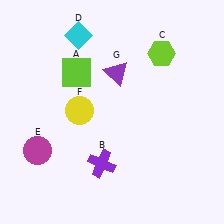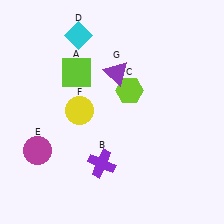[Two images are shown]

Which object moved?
The lime hexagon (C) moved down.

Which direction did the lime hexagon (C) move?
The lime hexagon (C) moved down.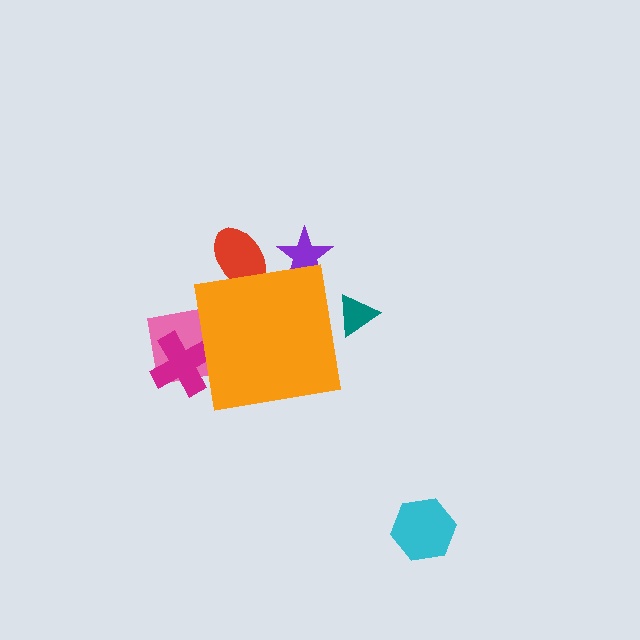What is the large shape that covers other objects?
An orange square.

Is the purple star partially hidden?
Yes, the purple star is partially hidden behind the orange square.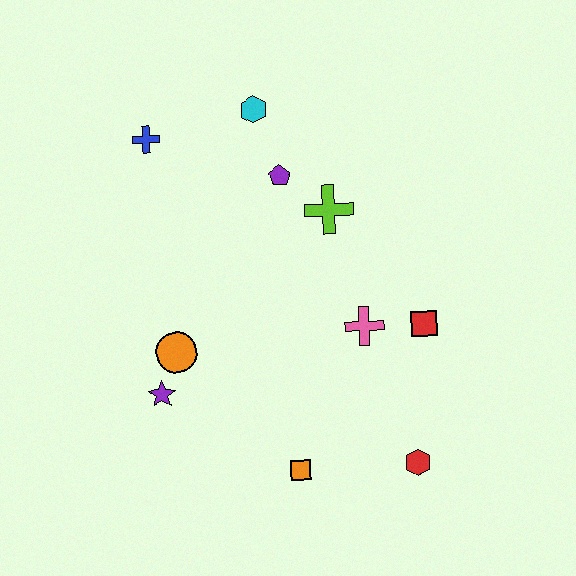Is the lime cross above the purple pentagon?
No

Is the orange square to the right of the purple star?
Yes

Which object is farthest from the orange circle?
The red hexagon is farthest from the orange circle.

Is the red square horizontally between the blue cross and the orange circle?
No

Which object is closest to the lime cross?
The purple pentagon is closest to the lime cross.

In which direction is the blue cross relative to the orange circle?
The blue cross is above the orange circle.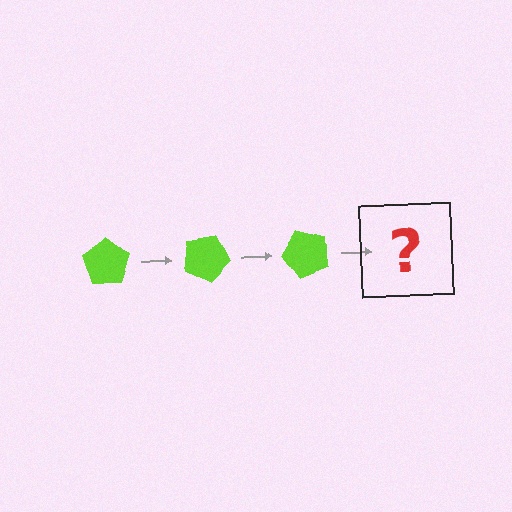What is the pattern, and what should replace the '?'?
The pattern is that the pentagon rotates 25 degrees each step. The '?' should be a lime pentagon rotated 75 degrees.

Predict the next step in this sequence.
The next step is a lime pentagon rotated 75 degrees.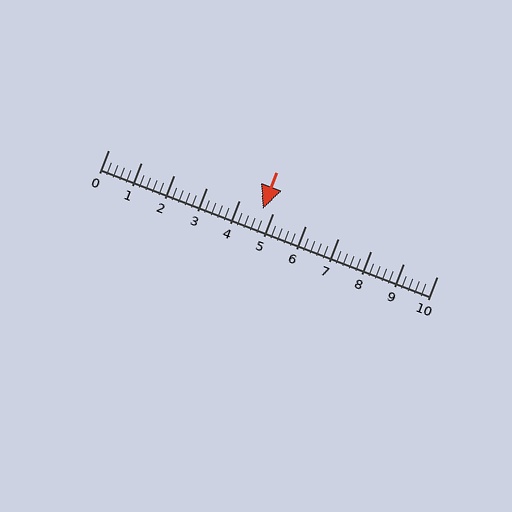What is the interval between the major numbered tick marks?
The major tick marks are spaced 1 units apart.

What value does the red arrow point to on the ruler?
The red arrow points to approximately 4.7.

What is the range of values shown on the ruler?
The ruler shows values from 0 to 10.